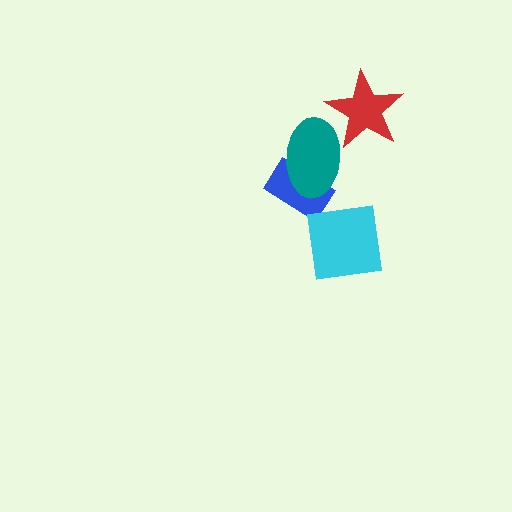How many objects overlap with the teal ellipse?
2 objects overlap with the teal ellipse.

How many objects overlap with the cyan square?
0 objects overlap with the cyan square.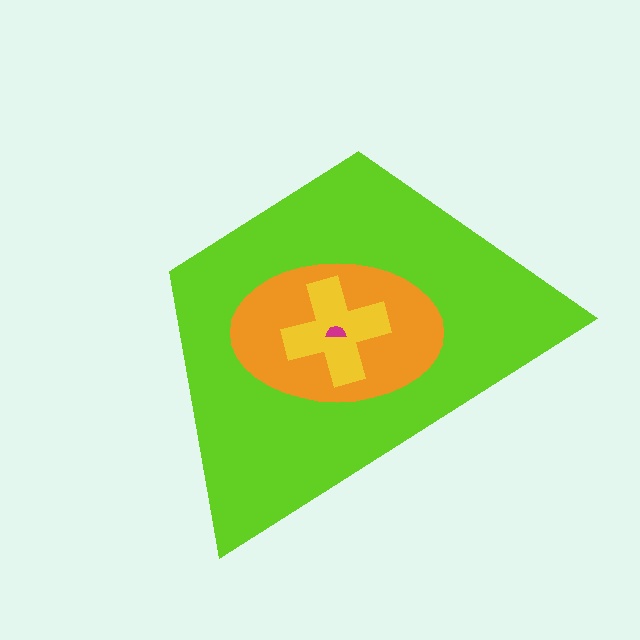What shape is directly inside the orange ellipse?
The yellow cross.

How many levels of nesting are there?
4.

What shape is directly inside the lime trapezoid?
The orange ellipse.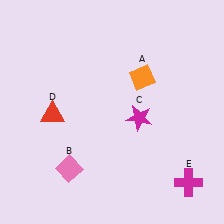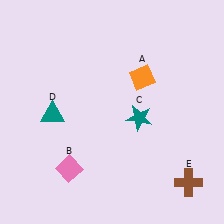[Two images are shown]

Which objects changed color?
C changed from magenta to teal. D changed from red to teal. E changed from magenta to brown.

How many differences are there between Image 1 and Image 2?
There are 3 differences between the two images.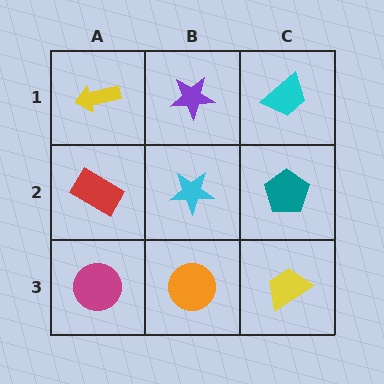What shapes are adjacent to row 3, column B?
A cyan star (row 2, column B), a magenta circle (row 3, column A), a yellow trapezoid (row 3, column C).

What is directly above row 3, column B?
A cyan star.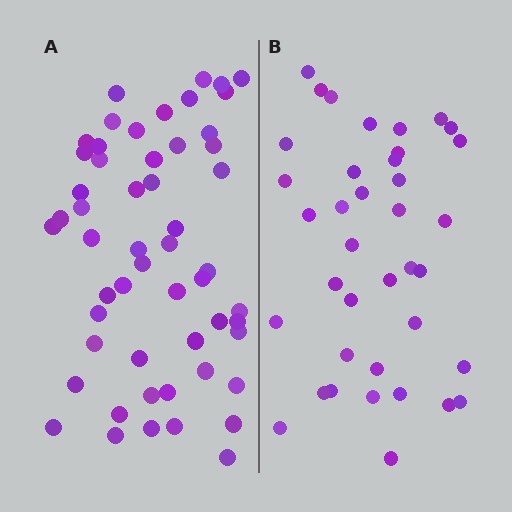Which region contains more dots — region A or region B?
Region A (the left region) has more dots.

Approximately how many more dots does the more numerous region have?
Region A has approximately 15 more dots than region B.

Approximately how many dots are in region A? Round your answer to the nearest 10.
About 50 dots. (The exact count is 54, which rounds to 50.)